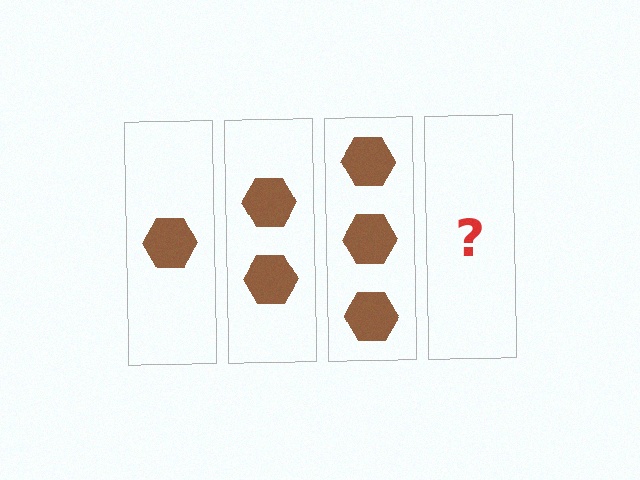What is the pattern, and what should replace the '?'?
The pattern is that each step adds one more hexagon. The '?' should be 4 hexagons.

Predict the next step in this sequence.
The next step is 4 hexagons.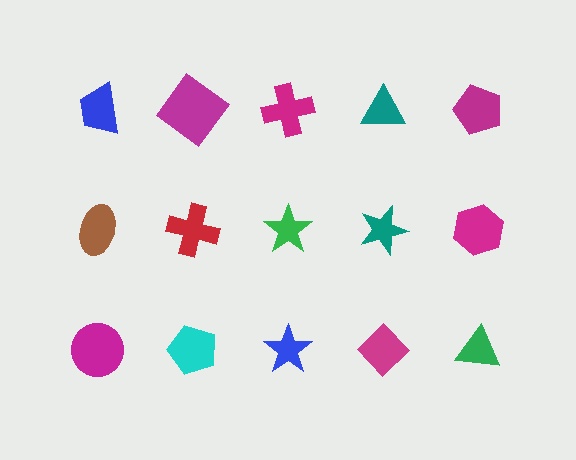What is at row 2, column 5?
A magenta hexagon.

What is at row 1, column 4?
A teal triangle.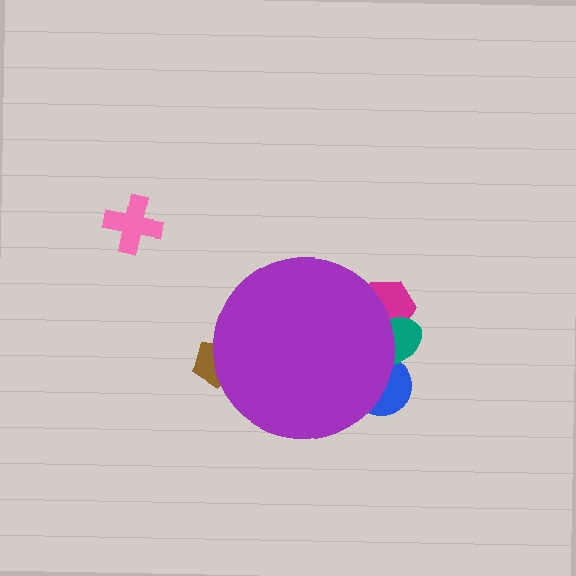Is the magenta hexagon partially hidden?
Yes, the magenta hexagon is partially hidden behind the purple circle.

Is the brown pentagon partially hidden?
Yes, the brown pentagon is partially hidden behind the purple circle.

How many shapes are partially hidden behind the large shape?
4 shapes are partially hidden.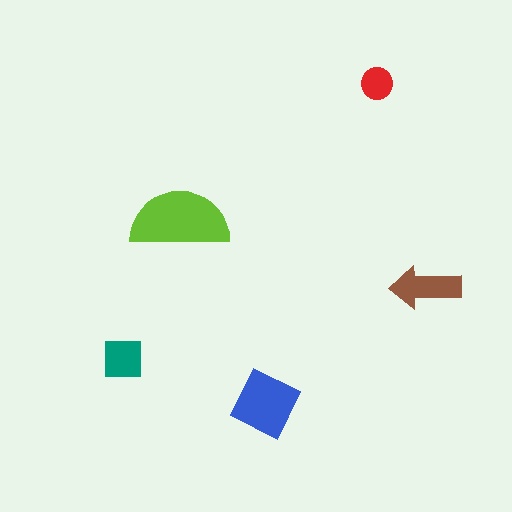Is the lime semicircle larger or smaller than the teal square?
Larger.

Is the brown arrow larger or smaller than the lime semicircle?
Smaller.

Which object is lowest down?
The blue diamond is bottommost.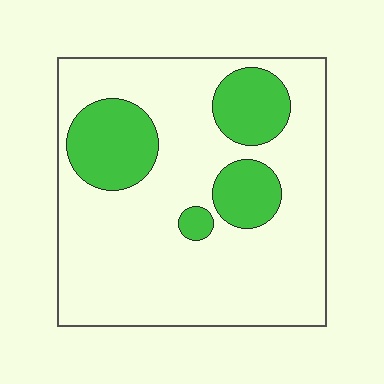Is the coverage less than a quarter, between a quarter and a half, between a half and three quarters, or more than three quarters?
Less than a quarter.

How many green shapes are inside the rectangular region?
4.